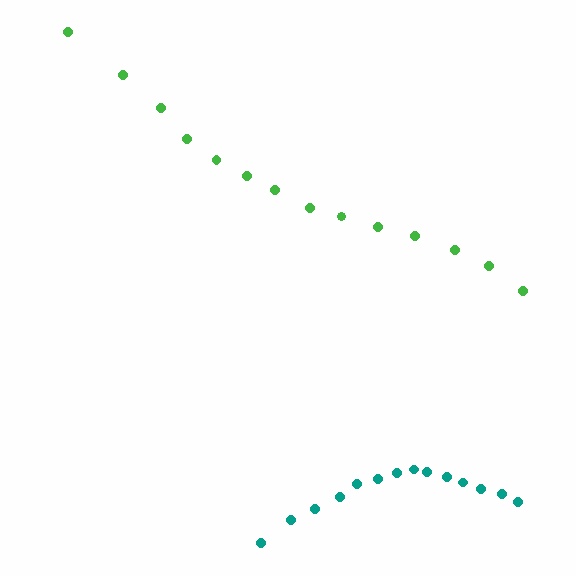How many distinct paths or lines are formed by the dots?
There are 2 distinct paths.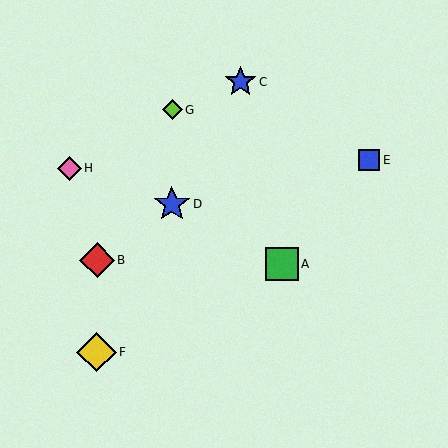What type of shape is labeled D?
Shape D is a blue star.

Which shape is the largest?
The yellow diamond (labeled F) is the largest.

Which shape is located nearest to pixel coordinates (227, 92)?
The blue star (labeled C) at (241, 82) is nearest to that location.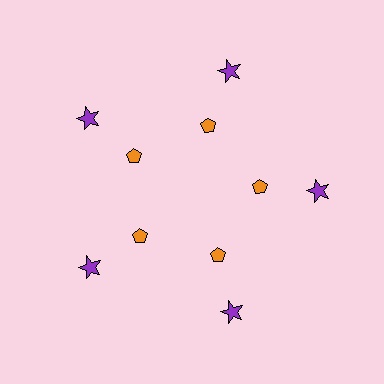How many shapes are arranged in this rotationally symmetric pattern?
There are 10 shapes, arranged in 5 groups of 2.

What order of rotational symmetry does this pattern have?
This pattern has 5-fold rotational symmetry.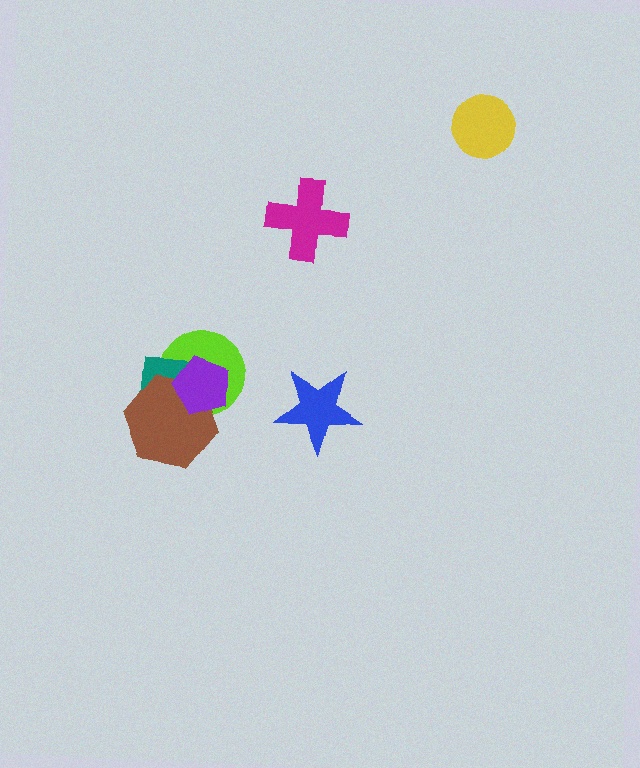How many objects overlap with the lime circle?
3 objects overlap with the lime circle.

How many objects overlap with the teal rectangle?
3 objects overlap with the teal rectangle.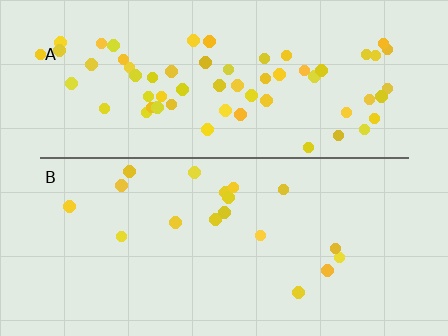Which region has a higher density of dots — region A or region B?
A (the top).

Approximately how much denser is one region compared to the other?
Approximately 3.5× — region A over region B.